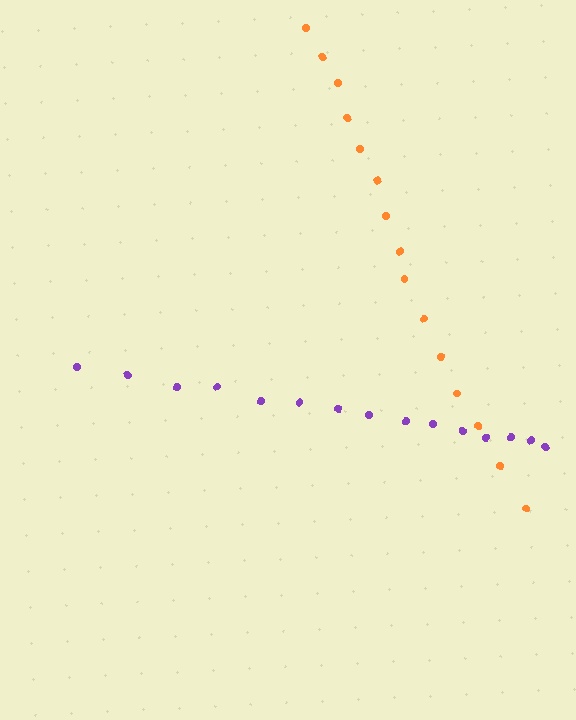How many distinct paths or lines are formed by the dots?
There are 2 distinct paths.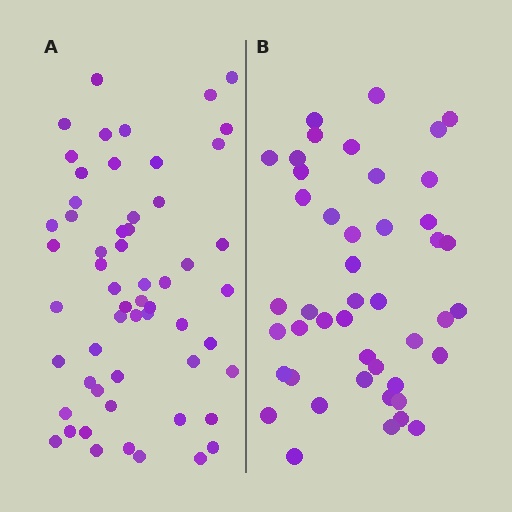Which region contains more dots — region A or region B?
Region A (the left region) has more dots.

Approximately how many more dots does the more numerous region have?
Region A has roughly 12 or so more dots than region B.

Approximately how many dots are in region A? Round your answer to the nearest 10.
About 60 dots. (The exact count is 57, which rounds to 60.)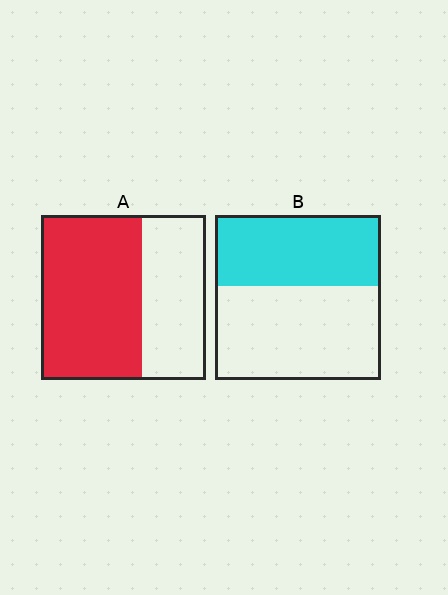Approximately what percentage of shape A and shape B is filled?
A is approximately 60% and B is approximately 45%.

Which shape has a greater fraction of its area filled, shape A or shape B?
Shape A.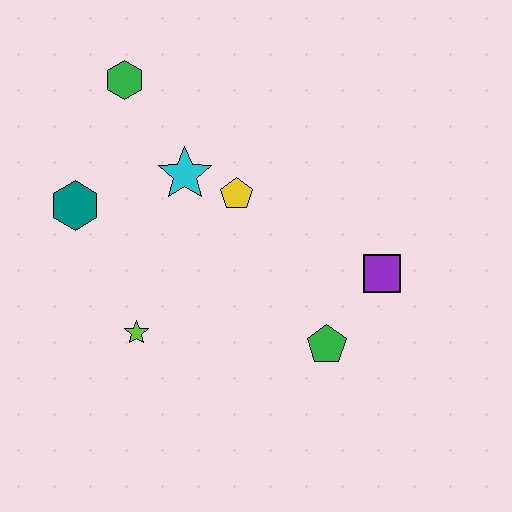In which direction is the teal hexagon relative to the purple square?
The teal hexagon is to the left of the purple square.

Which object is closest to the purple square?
The green pentagon is closest to the purple square.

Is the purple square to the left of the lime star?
No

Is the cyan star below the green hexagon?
Yes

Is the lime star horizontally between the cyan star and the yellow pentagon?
No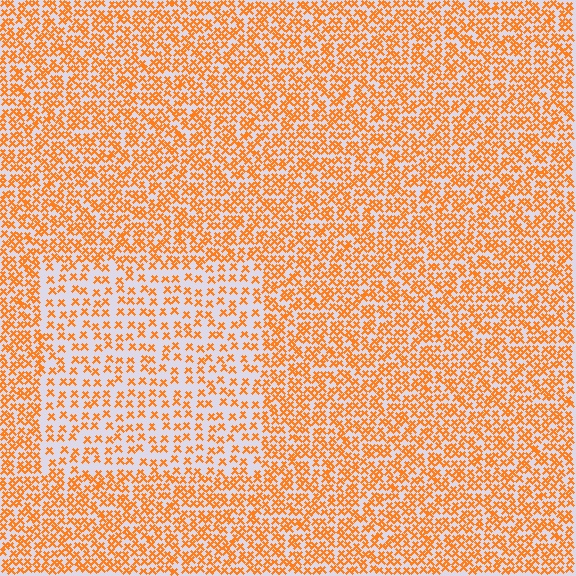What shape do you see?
I see a rectangle.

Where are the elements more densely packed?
The elements are more densely packed outside the rectangle boundary.